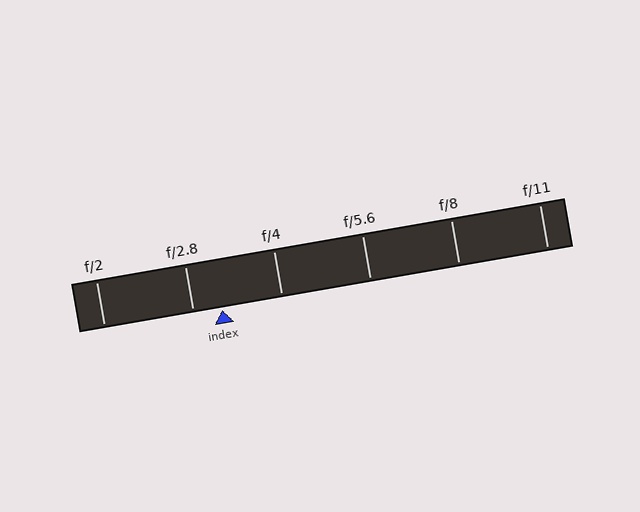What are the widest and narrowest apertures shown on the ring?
The widest aperture shown is f/2 and the narrowest is f/11.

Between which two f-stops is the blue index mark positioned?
The index mark is between f/2.8 and f/4.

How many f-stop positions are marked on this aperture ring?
There are 6 f-stop positions marked.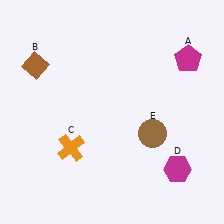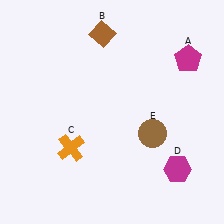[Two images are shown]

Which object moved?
The brown diamond (B) moved right.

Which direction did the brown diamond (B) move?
The brown diamond (B) moved right.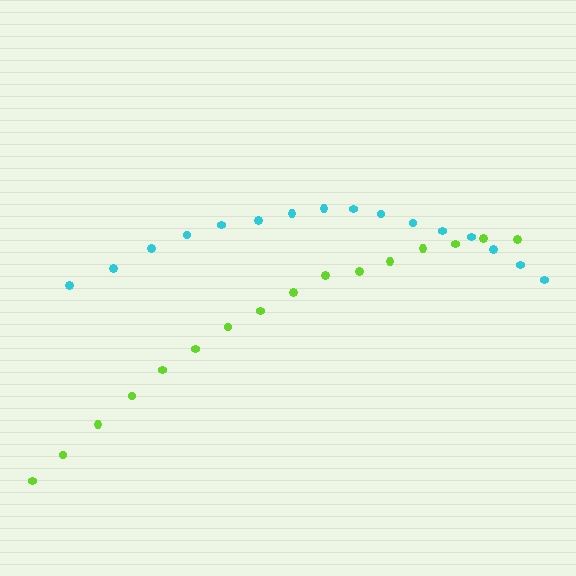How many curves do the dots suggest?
There are 2 distinct paths.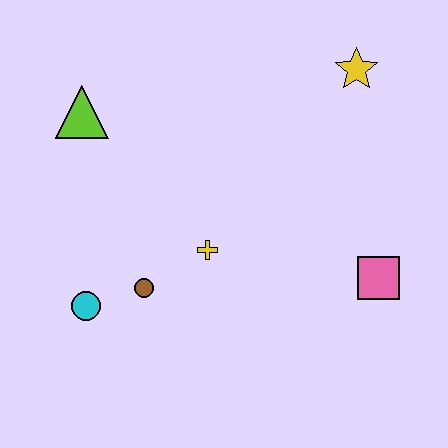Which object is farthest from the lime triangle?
The pink square is farthest from the lime triangle.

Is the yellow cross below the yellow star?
Yes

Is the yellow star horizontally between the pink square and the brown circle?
Yes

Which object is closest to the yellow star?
The pink square is closest to the yellow star.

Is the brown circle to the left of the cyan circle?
No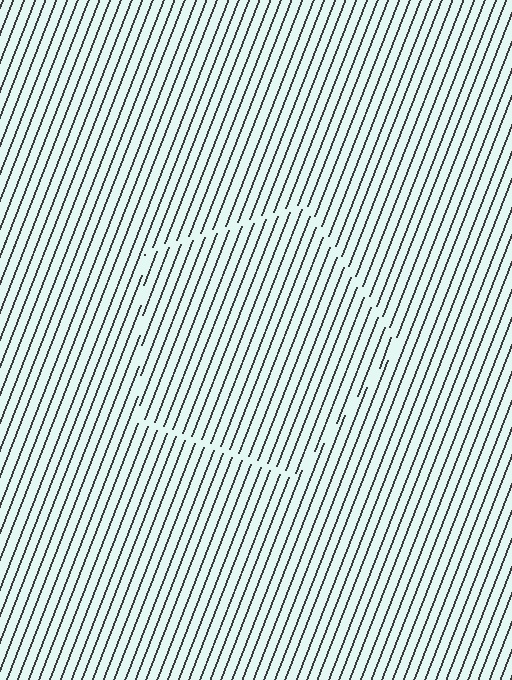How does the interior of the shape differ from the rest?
The interior of the shape contains the same grating, shifted by half a period — the contour is defined by the phase discontinuity where line-ends from the inner and outer gratings abut.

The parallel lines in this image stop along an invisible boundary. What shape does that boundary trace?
An illusory pentagon. The interior of the shape contains the same grating, shifted by half a period — the contour is defined by the phase discontinuity where line-ends from the inner and outer gratings abut.